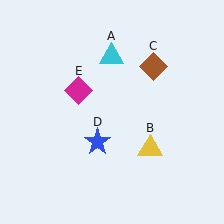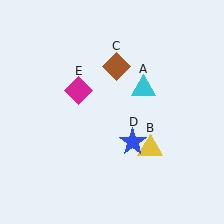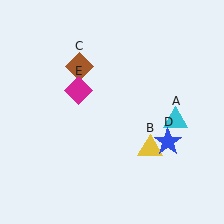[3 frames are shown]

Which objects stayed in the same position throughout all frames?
Yellow triangle (object B) and magenta diamond (object E) remained stationary.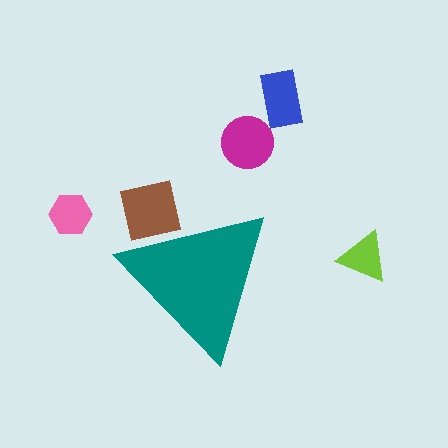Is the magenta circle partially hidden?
No, the magenta circle is fully visible.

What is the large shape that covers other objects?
A teal triangle.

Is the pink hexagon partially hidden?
No, the pink hexagon is fully visible.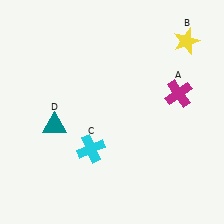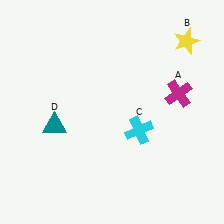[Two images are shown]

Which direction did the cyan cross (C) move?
The cyan cross (C) moved right.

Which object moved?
The cyan cross (C) moved right.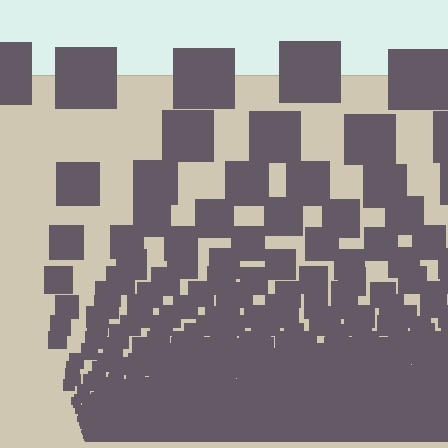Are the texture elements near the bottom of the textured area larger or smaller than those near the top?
Smaller. The gradient is inverted — elements near the bottom are smaller and denser.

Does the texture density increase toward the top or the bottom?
Density increases toward the bottom.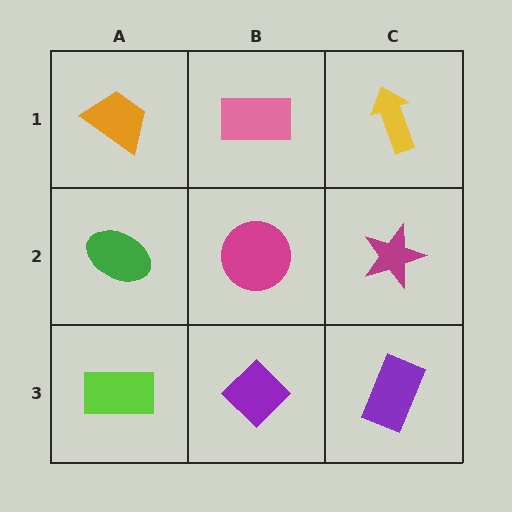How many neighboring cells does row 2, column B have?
4.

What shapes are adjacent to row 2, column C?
A yellow arrow (row 1, column C), a purple rectangle (row 3, column C), a magenta circle (row 2, column B).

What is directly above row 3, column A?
A green ellipse.